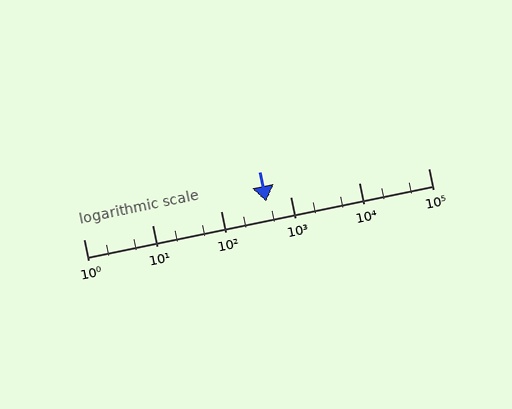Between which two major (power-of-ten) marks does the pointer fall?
The pointer is between 100 and 1000.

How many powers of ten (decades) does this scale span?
The scale spans 5 decades, from 1 to 100000.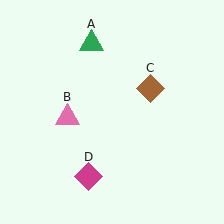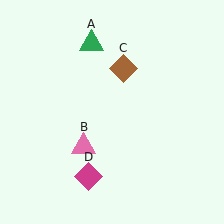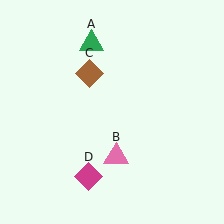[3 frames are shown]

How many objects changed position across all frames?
2 objects changed position: pink triangle (object B), brown diamond (object C).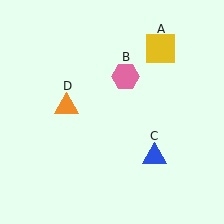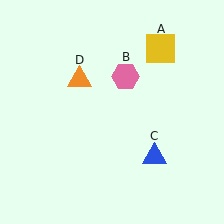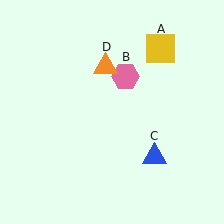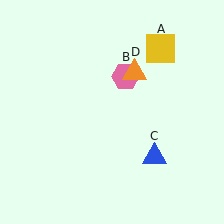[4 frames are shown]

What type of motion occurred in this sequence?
The orange triangle (object D) rotated clockwise around the center of the scene.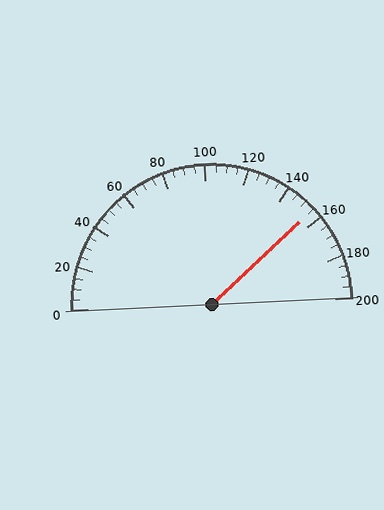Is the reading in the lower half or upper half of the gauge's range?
The reading is in the upper half of the range (0 to 200).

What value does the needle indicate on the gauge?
The needle indicates approximately 155.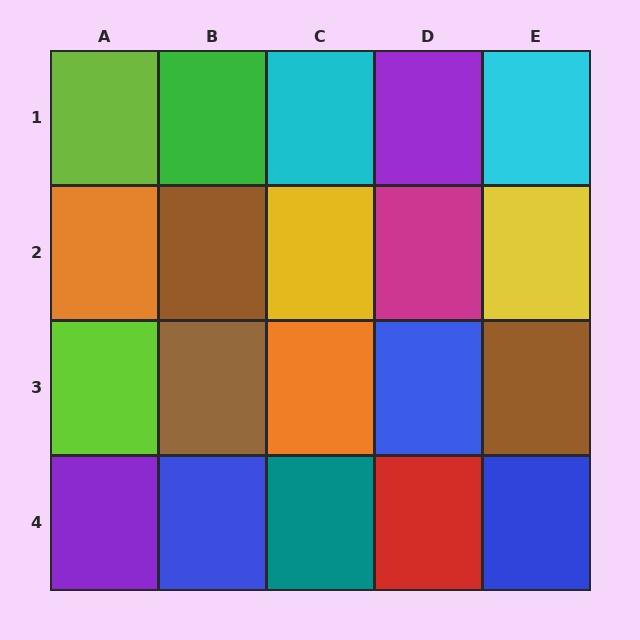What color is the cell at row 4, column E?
Blue.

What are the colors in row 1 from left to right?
Lime, green, cyan, purple, cyan.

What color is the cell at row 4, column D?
Red.